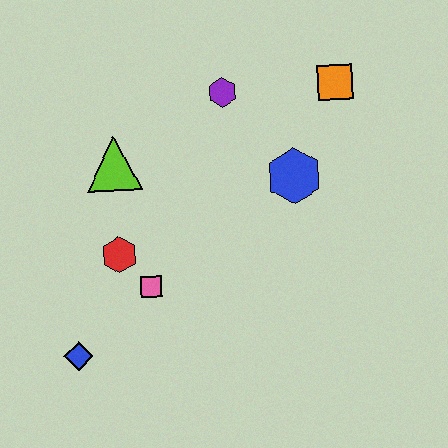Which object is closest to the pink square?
The red hexagon is closest to the pink square.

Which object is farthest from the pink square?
The orange square is farthest from the pink square.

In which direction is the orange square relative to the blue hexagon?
The orange square is above the blue hexagon.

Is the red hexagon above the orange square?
No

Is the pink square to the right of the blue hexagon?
No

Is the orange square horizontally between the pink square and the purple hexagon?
No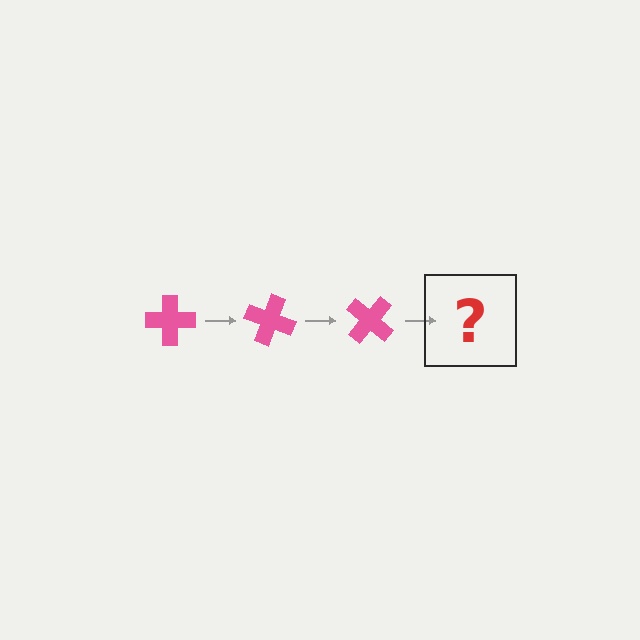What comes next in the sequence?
The next element should be a pink cross rotated 60 degrees.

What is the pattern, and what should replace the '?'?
The pattern is that the cross rotates 20 degrees each step. The '?' should be a pink cross rotated 60 degrees.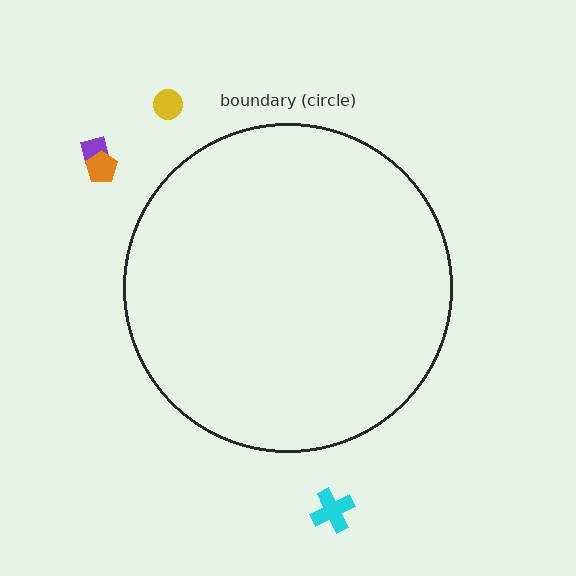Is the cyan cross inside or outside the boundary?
Outside.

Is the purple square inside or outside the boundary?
Outside.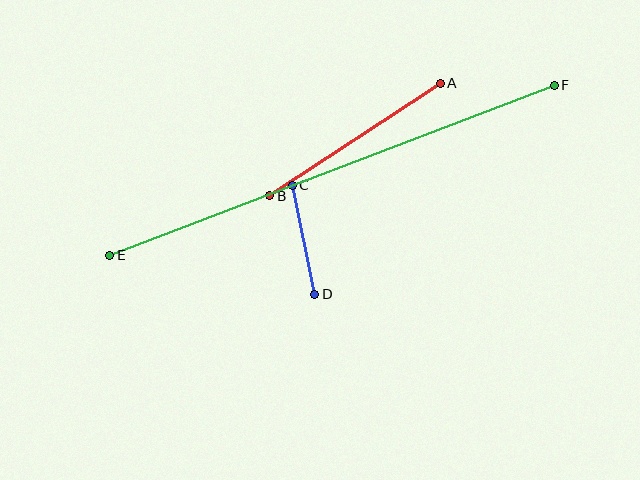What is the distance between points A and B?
The distance is approximately 204 pixels.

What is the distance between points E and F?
The distance is approximately 476 pixels.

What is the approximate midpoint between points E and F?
The midpoint is at approximately (332, 170) pixels.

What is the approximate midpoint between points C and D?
The midpoint is at approximately (304, 240) pixels.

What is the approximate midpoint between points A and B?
The midpoint is at approximately (355, 140) pixels.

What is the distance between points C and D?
The distance is approximately 111 pixels.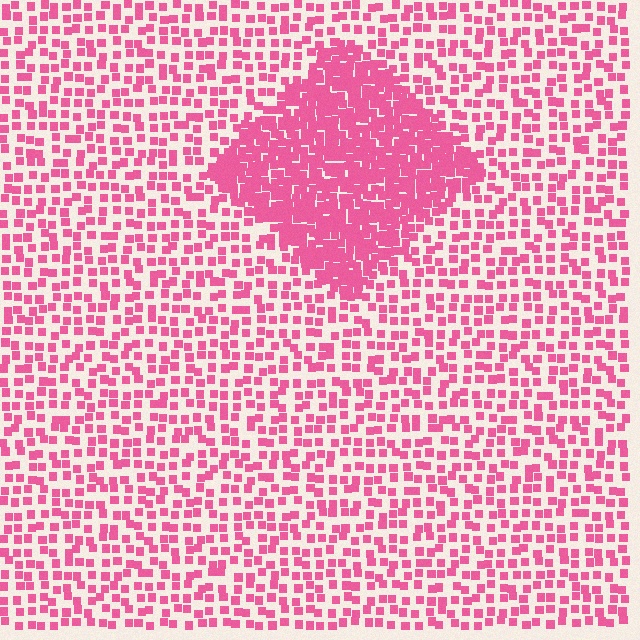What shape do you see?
I see a diamond.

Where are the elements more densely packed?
The elements are more densely packed inside the diamond boundary.